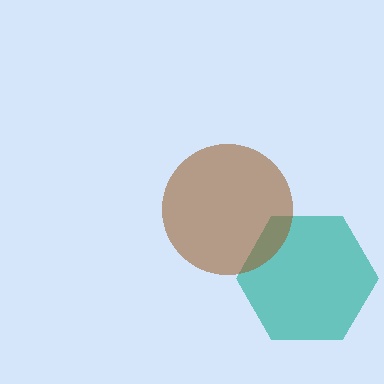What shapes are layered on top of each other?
The layered shapes are: a teal hexagon, a brown circle.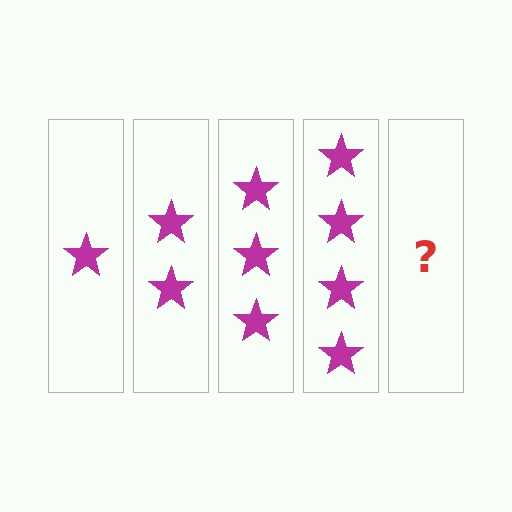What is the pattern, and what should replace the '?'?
The pattern is that each step adds one more star. The '?' should be 5 stars.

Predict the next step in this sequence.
The next step is 5 stars.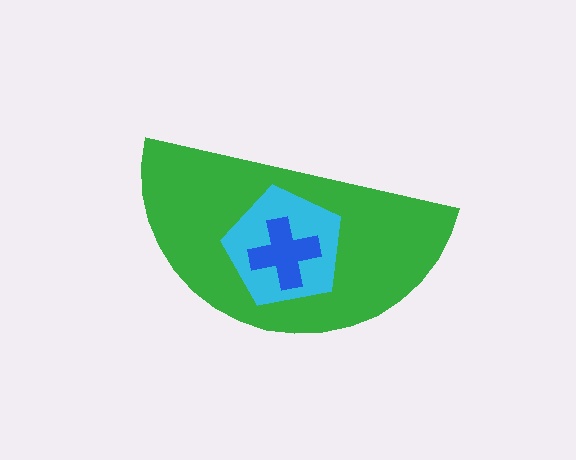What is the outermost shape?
The green semicircle.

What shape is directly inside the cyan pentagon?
The blue cross.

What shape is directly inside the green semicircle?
The cyan pentagon.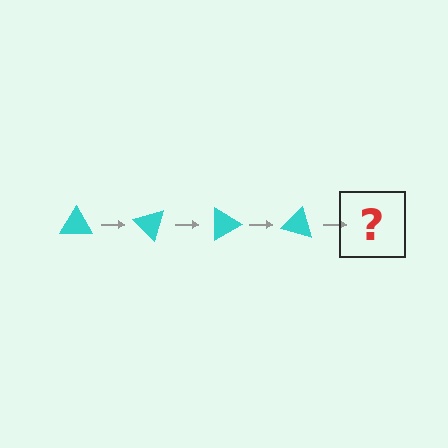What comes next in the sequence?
The next element should be a cyan triangle rotated 180 degrees.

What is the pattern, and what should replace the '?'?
The pattern is that the triangle rotates 45 degrees each step. The '?' should be a cyan triangle rotated 180 degrees.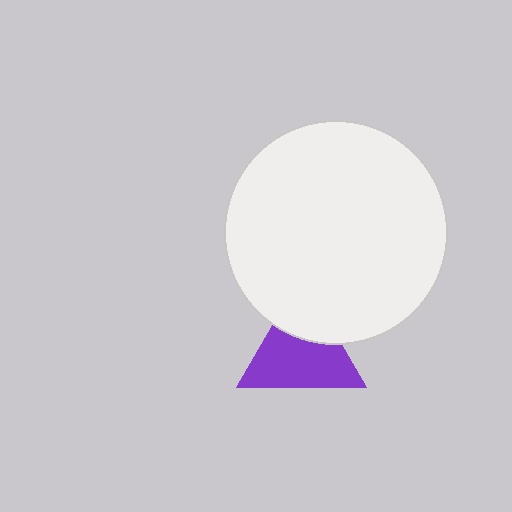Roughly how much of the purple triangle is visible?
Most of it is visible (roughly 68%).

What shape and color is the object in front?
The object in front is a white circle.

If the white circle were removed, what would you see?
You would see the complete purple triangle.